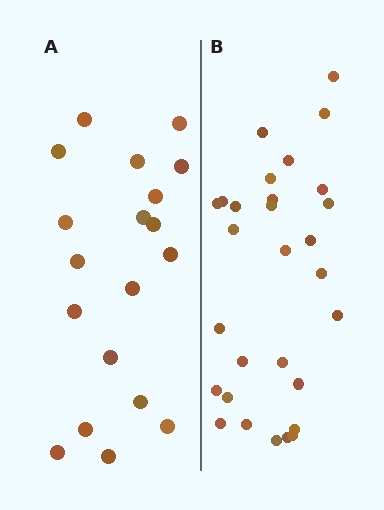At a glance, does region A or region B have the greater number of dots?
Region B (the right region) has more dots.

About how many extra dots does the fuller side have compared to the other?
Region B has roughly 10 or so more dots than region A.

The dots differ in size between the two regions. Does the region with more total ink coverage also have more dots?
No. Region A has more total ink coverage because its dots are larger, but region B actually contains more individual dots. Total area can be misleading — the number of items is what matters here.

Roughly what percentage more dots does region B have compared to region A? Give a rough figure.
About 55% more.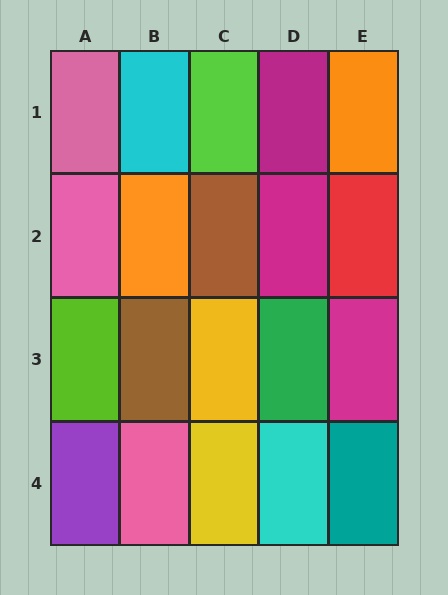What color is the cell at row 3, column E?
Magenta.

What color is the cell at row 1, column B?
Cyan.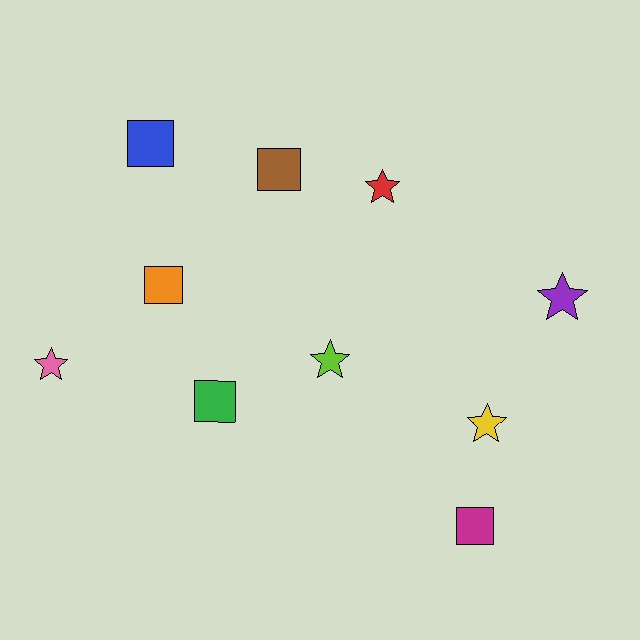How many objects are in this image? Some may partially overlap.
There are 10 objects.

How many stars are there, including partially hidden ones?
There are 5 stars.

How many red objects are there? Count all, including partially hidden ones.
There is 1 red object.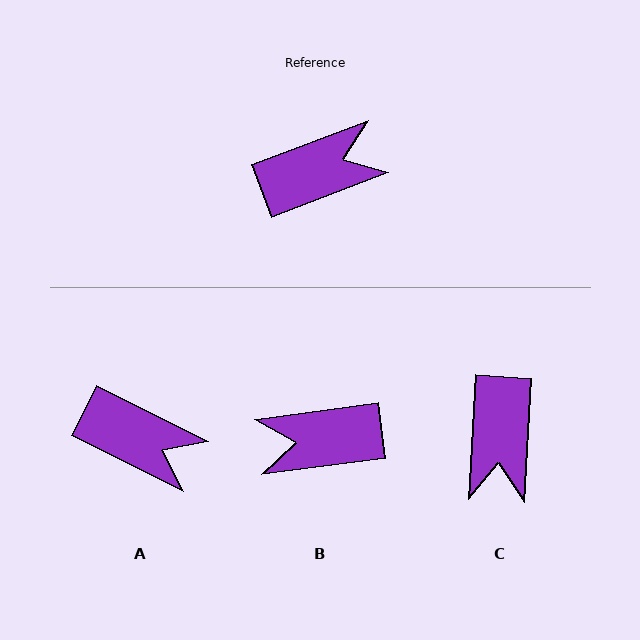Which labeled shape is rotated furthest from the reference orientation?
B, about 167 degrees away.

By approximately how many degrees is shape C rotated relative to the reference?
Approximately 115 degrees clockwise.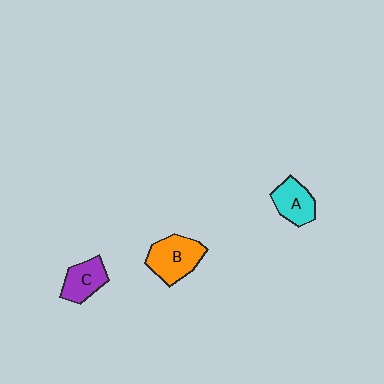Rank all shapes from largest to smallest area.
From largest to smallest: B (orange), A (cyan), C (purple).